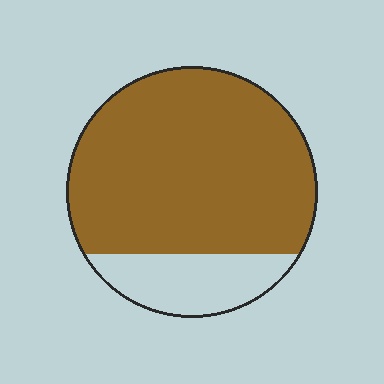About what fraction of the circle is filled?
About four fifths (4/5).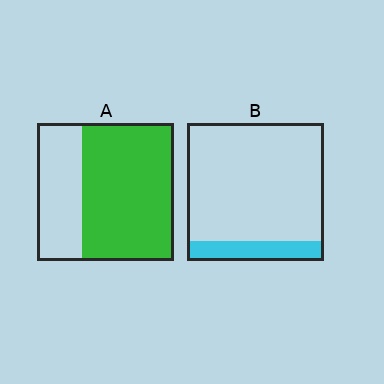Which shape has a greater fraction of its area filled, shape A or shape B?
Shape A.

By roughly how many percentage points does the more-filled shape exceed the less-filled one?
By roughly 55 percentage points (A over B).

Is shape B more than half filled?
No.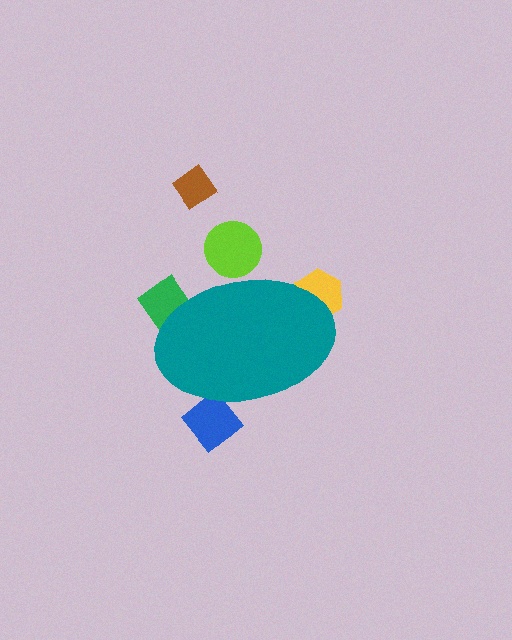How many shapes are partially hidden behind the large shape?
4 shapes are partially hidden.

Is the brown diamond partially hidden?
No, the brown diamond is fully visible.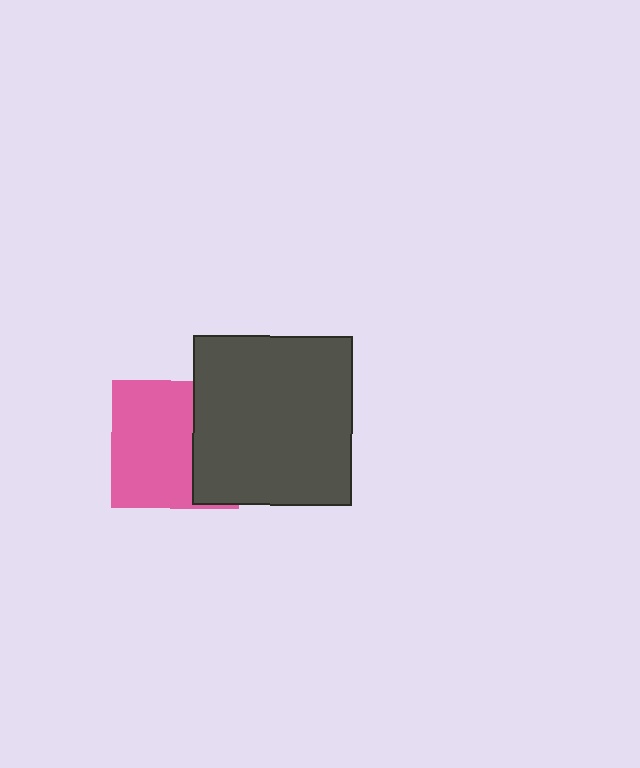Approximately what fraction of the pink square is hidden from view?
Roughly 35% of the pink square is hidden behind the dark gray rectangle.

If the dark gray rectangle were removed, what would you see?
You would see the complete pink square.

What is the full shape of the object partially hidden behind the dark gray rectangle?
The partially hidden object is a pink square.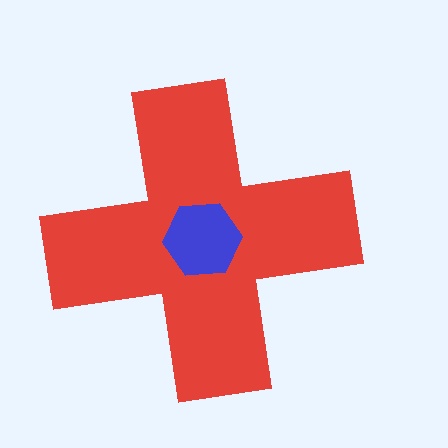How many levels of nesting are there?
2.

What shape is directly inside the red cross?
The blue hexagon.